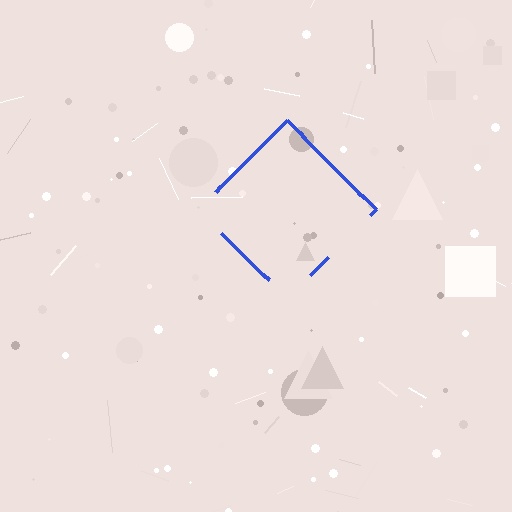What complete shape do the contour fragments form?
The contour fragments form a diamond.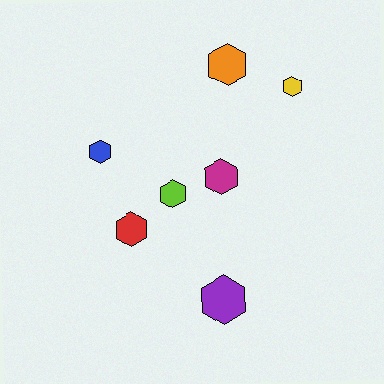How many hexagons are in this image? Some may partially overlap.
There are 7 hexagons.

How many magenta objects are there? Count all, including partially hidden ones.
There is 1 magenta object.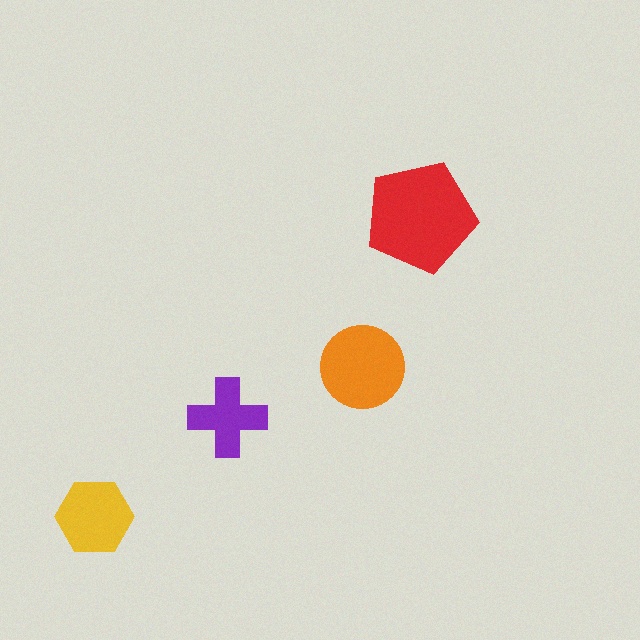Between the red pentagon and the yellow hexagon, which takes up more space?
The red pentagon.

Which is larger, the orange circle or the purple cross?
The orange circle.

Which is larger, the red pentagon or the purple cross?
The red pentagon.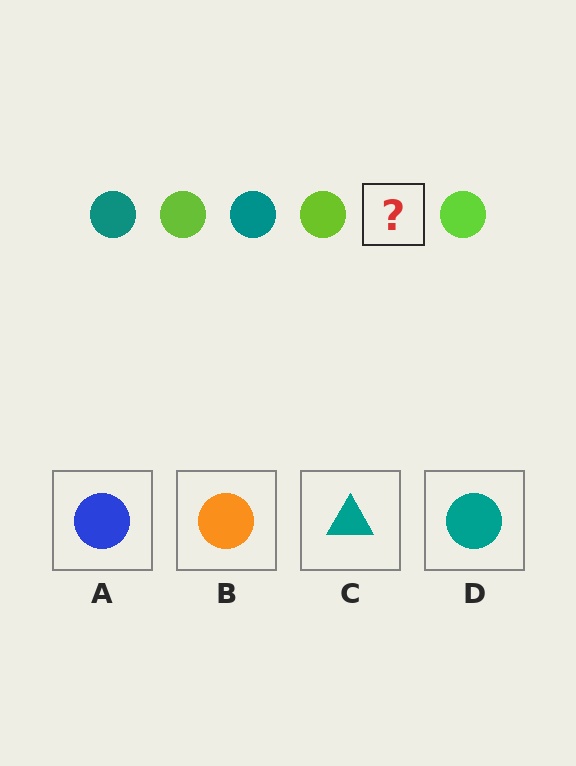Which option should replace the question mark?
Option D.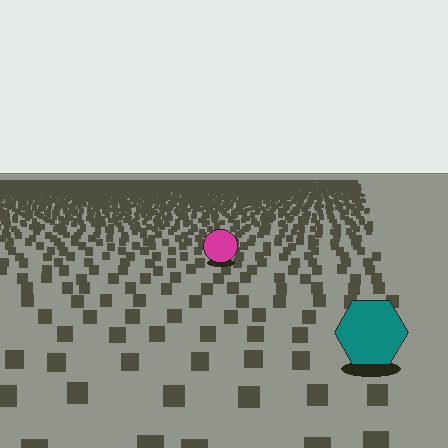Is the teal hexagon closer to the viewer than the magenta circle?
Yes. The teal hexagon is closer — you can tell from the texture gradient: the ground texture is coarser near it.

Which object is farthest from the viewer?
The magenta circle is farthest from the viewer. It appears smaller and the ground texture around it is denser.